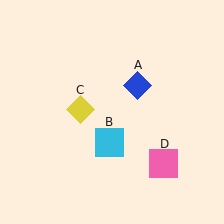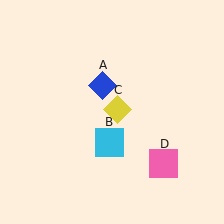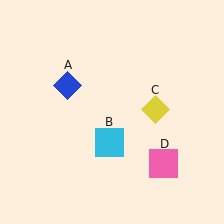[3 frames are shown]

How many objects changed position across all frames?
2 objects changed position: blue diamond (object A), yellow diamond (object C).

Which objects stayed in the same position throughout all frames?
Cyan square (object B) and pink square (object D) remained stationary.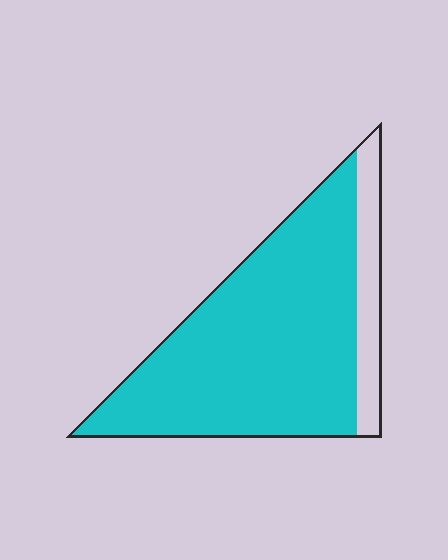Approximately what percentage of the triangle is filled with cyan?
Approximately 85%.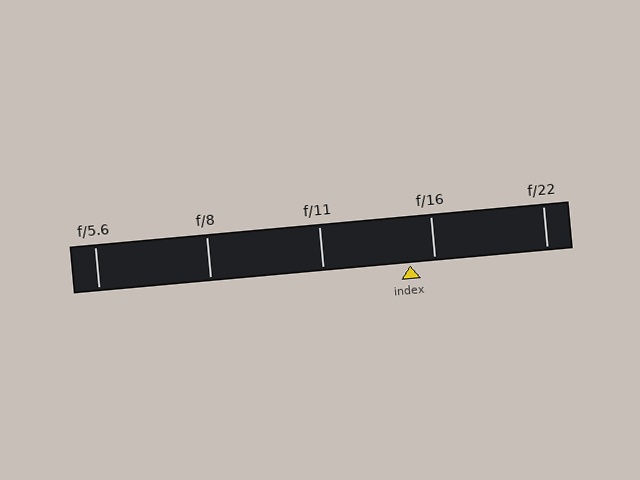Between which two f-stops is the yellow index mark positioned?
The index mark is between f/11 and f/16.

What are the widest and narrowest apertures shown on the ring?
The widest aperture shown is f/5.6 and the narrowest is f/22.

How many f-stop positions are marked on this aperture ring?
There are 5 f-stop positions marked.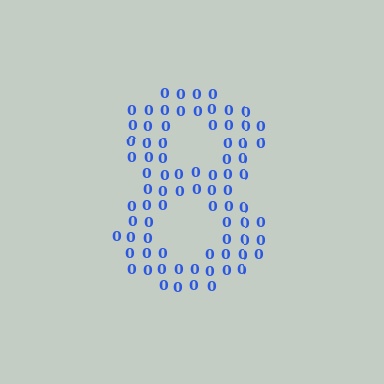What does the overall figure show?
The overall figure shows the digit 8.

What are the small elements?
The small elements are digit 0's.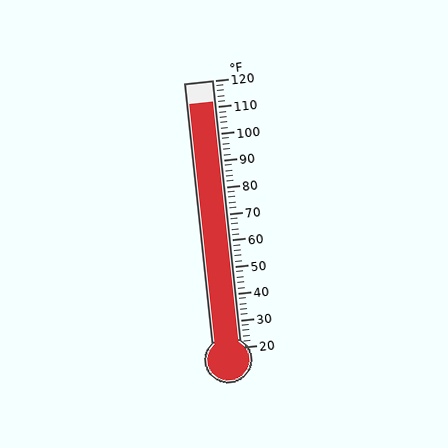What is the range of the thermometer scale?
The thermometer scale ranges from 20°F to 120°F.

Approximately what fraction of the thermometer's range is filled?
The thermometer is filled to approximately 90% of its range.